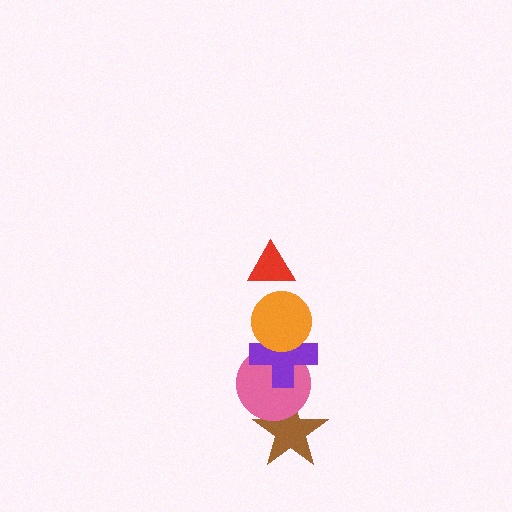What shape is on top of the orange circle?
The red triangle is on top of the orange circle.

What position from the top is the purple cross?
The purple cross is 3rd from the top.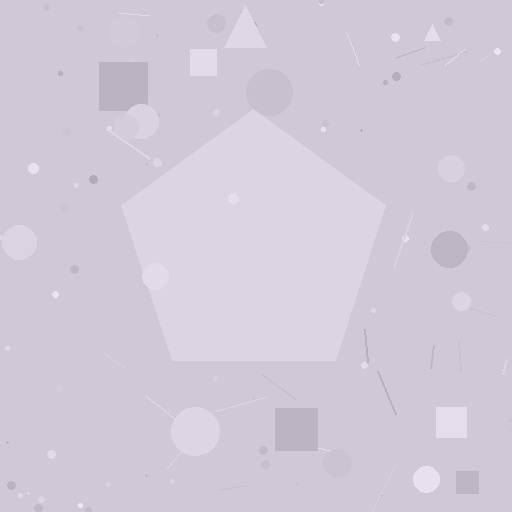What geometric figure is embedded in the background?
A pentagon is embedded in the background.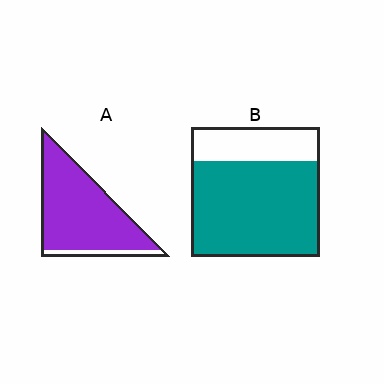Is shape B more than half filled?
Yes.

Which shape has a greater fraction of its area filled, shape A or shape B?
Shape A.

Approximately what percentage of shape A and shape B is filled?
A is approximately 90% and B is approximately 75%.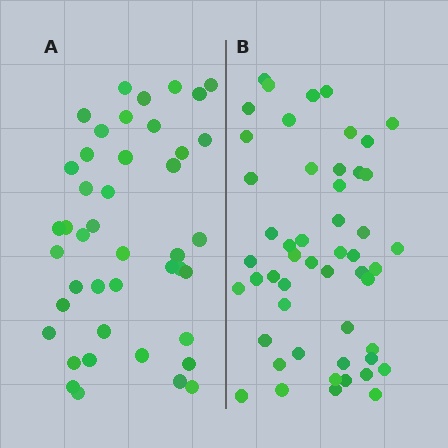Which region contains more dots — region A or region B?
Region B (the right region) has more dots.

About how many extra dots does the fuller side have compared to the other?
Region B has roughly 8 or so more dots than region A.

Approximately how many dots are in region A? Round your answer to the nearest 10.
About 40 dots. (The exact count is 43, which rounds to 40.)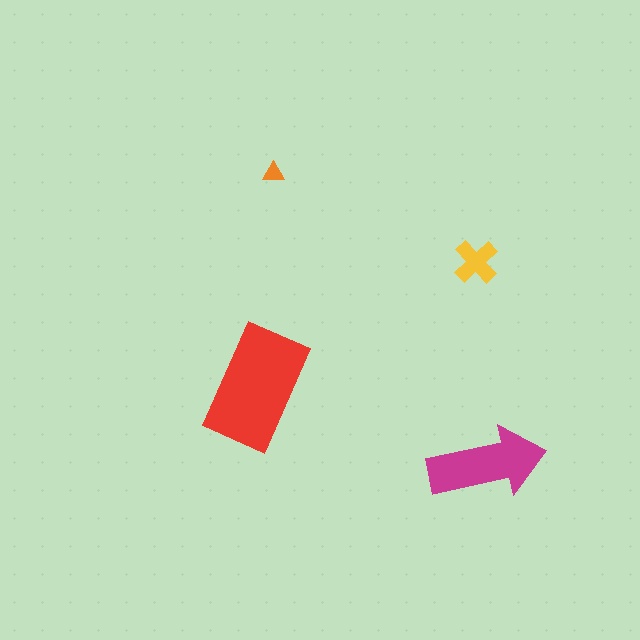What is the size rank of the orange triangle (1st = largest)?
4th.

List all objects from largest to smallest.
The red rectangle, the magenta arrow, the yellow cross, the orange triangle.